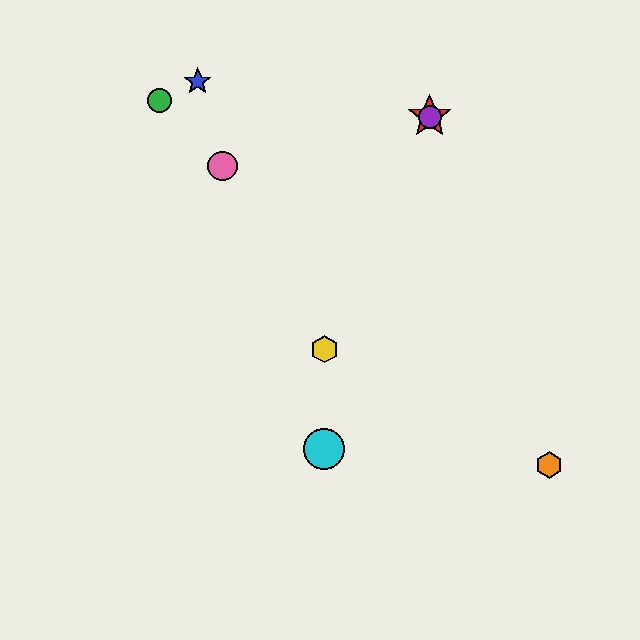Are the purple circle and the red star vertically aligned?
Yes, both are at x≈430.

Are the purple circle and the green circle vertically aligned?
No, the purple circle is at x≈430 and the green circle is at x≈160.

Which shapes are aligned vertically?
The red star, the purple circle are aligned vertically.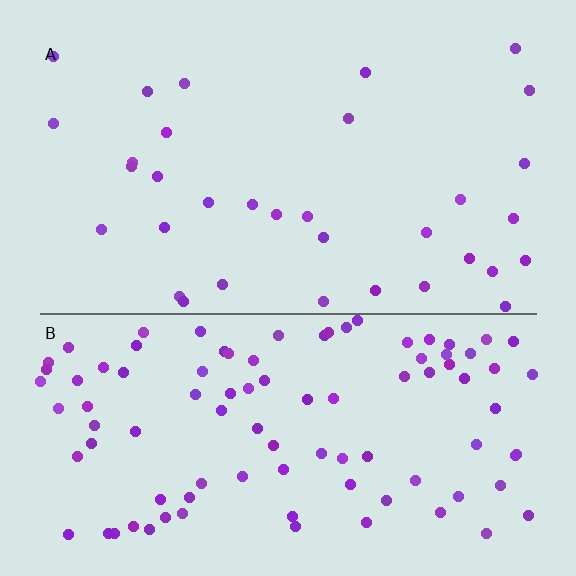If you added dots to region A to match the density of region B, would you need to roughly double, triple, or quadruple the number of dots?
Approximately triple.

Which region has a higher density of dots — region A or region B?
B (the bottom).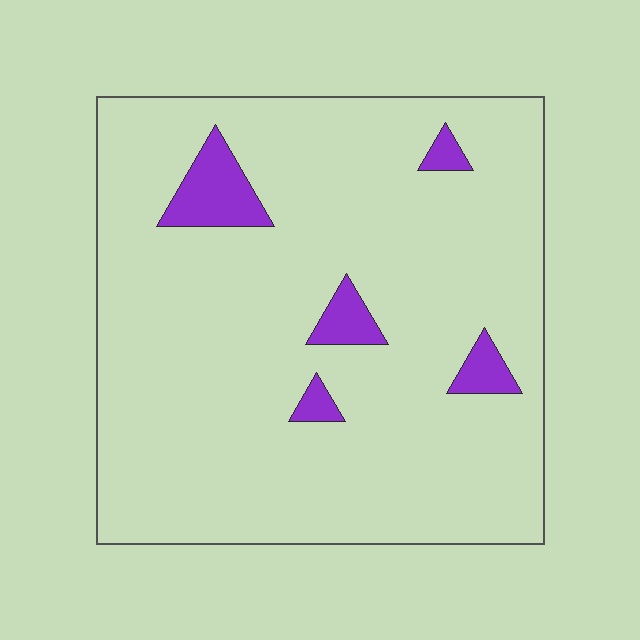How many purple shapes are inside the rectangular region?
5.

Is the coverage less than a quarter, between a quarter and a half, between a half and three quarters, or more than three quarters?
Less than a quarter.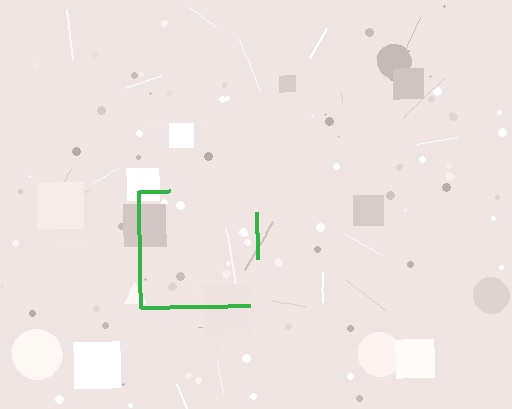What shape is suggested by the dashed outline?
The dashed outline suggests a square.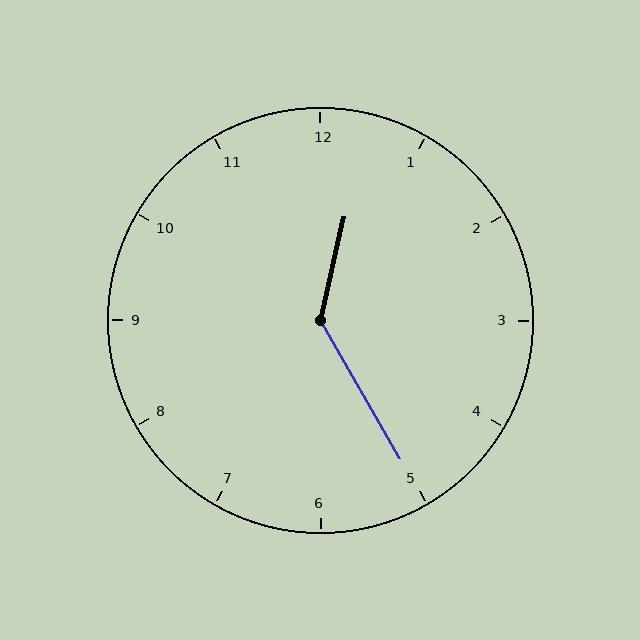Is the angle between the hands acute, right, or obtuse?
It is obtuse.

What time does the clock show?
12:25.